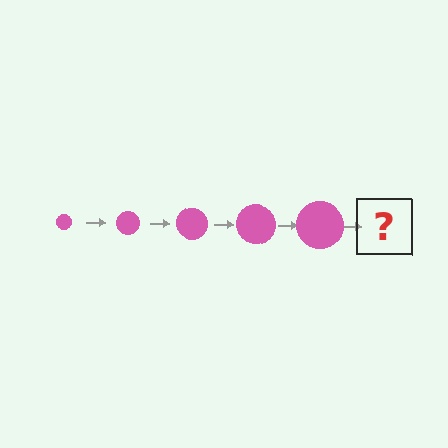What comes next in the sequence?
The next element should be a pink circle, larger than the previous one.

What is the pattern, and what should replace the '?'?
The pattern is that the circle gets progressively larger each step. The '?' should be a pink circle, larger than the previous one.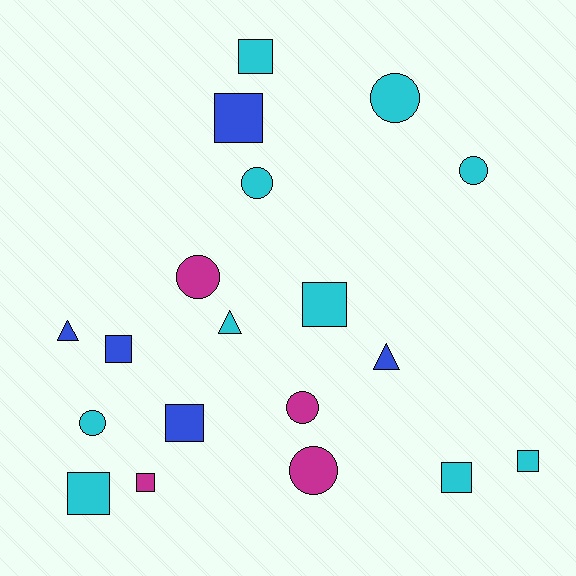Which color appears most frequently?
Cyan, with 10 objects.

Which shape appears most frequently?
Square, with 9 objects.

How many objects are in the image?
There are 19 objects.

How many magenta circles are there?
There are 3 magenta circles.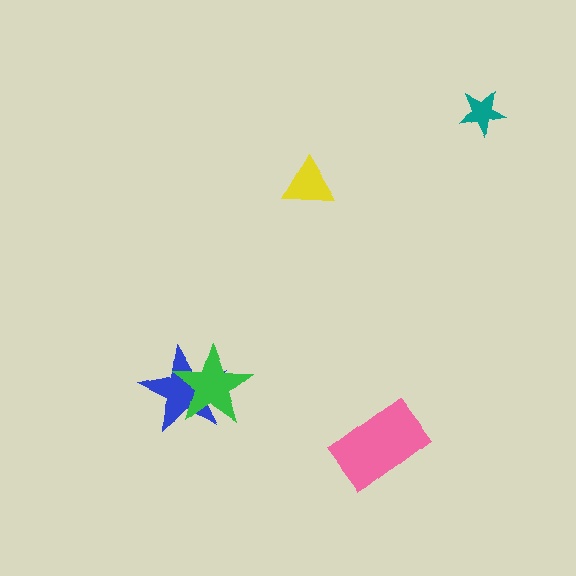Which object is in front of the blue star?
The green star is in front of the blue star.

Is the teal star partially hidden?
No, no other shape covers it.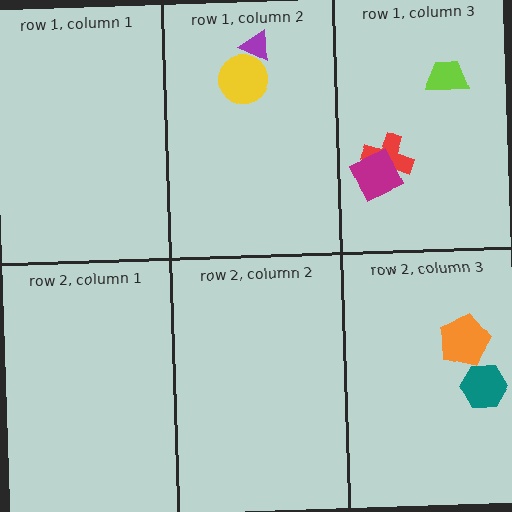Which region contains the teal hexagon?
The row 2, column 3 region.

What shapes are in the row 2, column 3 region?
The orange pentagon, the teal hexagon.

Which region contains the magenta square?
The row 1, column 3 region.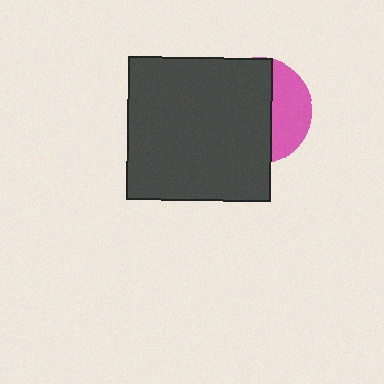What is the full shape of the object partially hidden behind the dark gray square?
The partially hidden object is a pink circle.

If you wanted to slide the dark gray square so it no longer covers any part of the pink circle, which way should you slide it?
Slide it left — that is the most direct way to separate the two shapes.